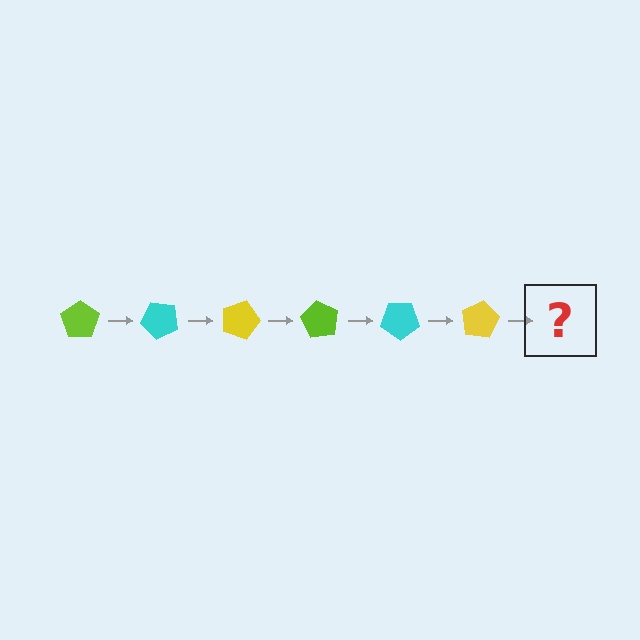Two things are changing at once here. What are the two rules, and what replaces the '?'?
The two rules are that it rotates 45 degrees each step and the color cycles through lime, cyan, and yellow. The '?' should be a lime pentagon, rotated 270 degrees from the start.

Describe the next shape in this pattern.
It should be a lime pentagon, rotated 270 degrees from the start.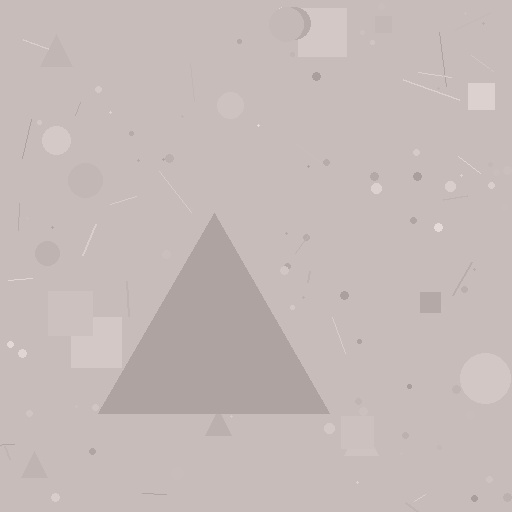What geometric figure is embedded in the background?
A triangle is embedded in the background.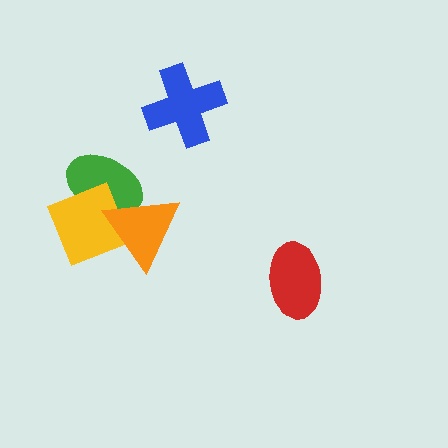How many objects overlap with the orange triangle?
2 objects overlap with the orange triangle.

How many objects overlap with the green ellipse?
2 objects overlap with the green ellipse.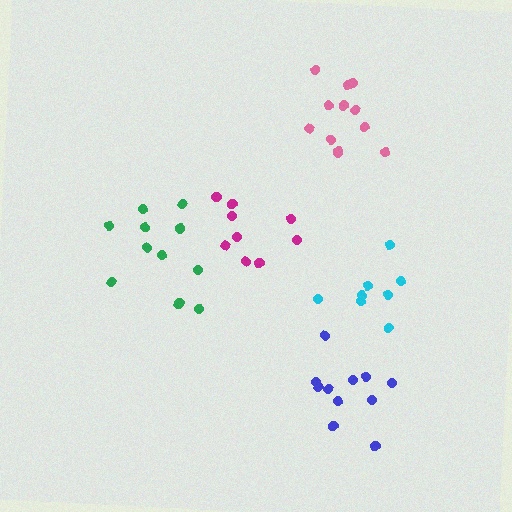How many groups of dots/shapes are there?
There are 5 groups.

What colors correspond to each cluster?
The clusters are colored: blue, pink, magenta, cyan, green.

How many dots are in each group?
Group 1: 11 dots, Group 2: 12 dots, Group 3: 9 dots, Group 4: 8 dots, Group 5: 11 dots (51 total).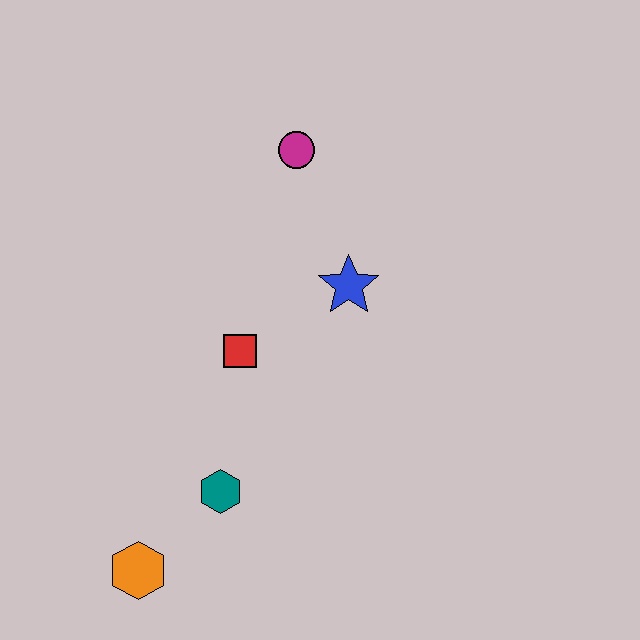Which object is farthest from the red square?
The orange hexagon is farthest from the red square.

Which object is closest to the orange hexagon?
The teal hexagon is closest to the orange hexagon.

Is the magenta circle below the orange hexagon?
No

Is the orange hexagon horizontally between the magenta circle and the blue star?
No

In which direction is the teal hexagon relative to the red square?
The teal hexagon is below the red square.